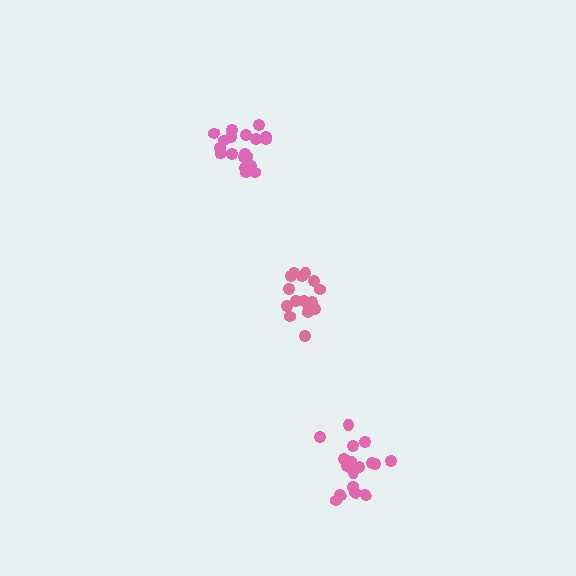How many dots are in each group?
Group 1: 16 dots, Group 2: 19 dots, Group 3: 19 dots (54 total).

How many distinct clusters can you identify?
There are 3 distinct clusters.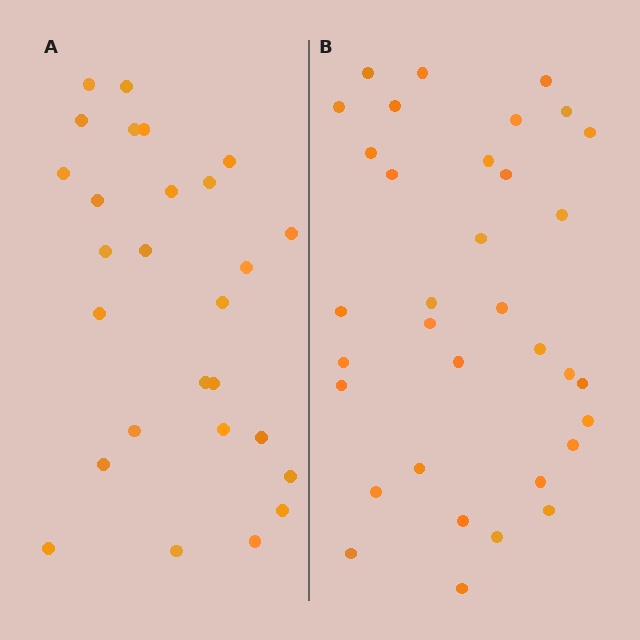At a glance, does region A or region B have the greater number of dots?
Region B (the right region) has more dots.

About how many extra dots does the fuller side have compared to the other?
Region B has roughly 8 or so more dots than region A.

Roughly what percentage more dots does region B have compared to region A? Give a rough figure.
About 25% more.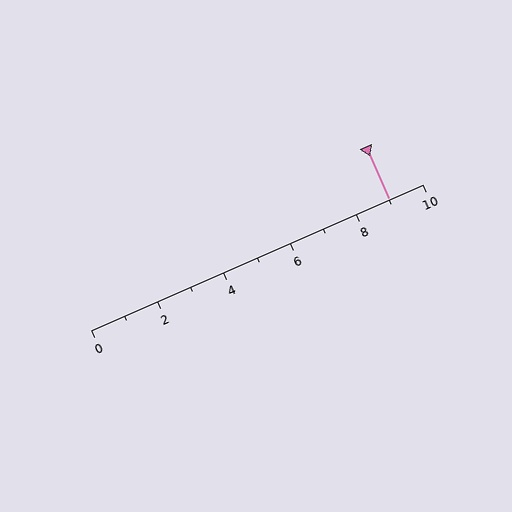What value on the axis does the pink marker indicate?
The marker indicates approximately 9.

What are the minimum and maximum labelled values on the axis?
The axis runs from 0 to 10.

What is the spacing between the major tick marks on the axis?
The major ticks are spaced 2 apart.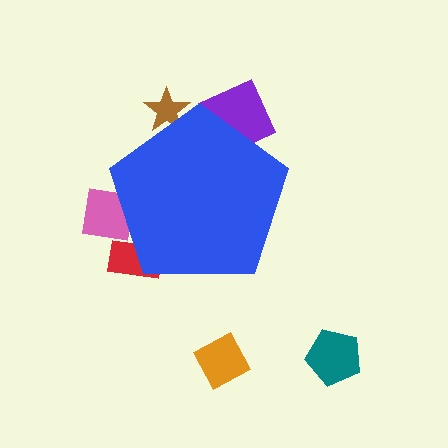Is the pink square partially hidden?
Yes, the pink square is partially hidden behind the blue pentagon.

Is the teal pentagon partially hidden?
No, the teal pentagon is fully visible.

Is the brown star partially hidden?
Yes, the brown star is partially hidden behind the blue pentagon.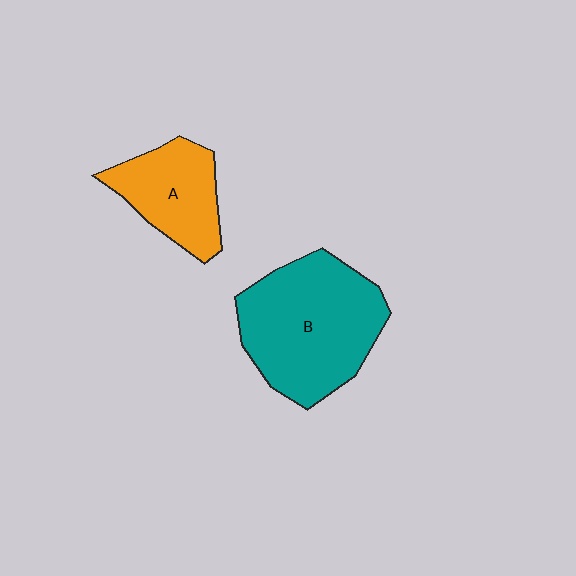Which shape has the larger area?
Shape B (teal).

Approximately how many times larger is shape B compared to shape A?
Approximately 1.8 times.